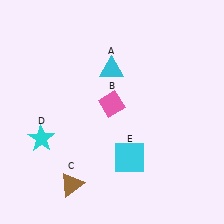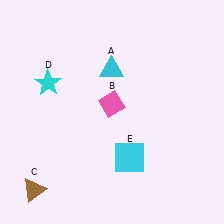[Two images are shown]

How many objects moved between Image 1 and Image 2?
2 objects moved between the two images.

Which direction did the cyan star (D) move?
The cyan star (D) moved up.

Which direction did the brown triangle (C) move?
The brown triangle (C) moved left.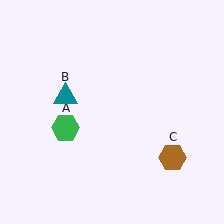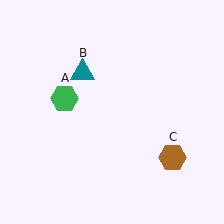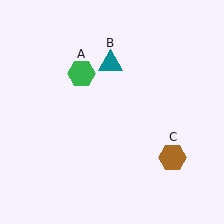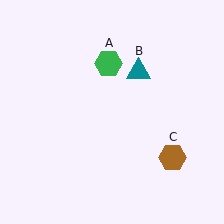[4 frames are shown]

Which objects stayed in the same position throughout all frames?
Brown hexagon (object C) remained stationary.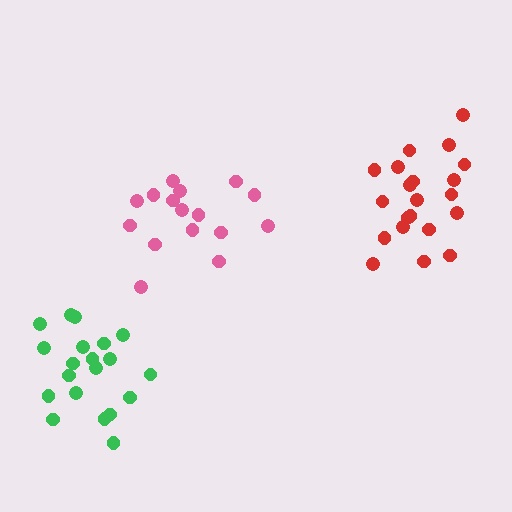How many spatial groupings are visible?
There are 3 spatial groupings.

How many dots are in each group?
Group 1: 20 dots, Group 2: 16 dots, Group 3: 21 dots (57 total).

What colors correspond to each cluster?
The clusters are colored: green, pink, red.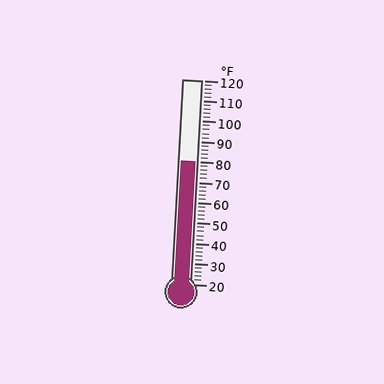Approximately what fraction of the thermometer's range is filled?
The thermometer is filled to approximately 60% of its range.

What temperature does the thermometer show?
The thermometer shows approximately 80°F.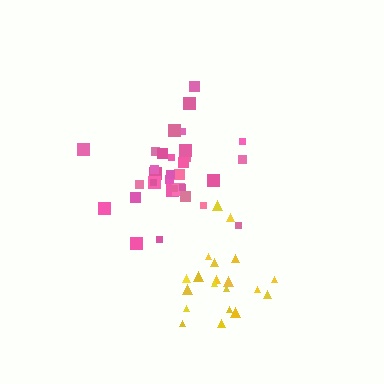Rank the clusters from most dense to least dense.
pink, yellow.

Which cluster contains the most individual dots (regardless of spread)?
Pink (33).